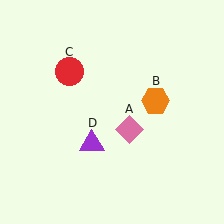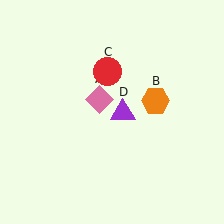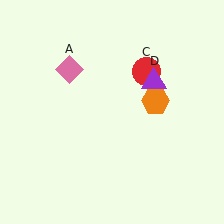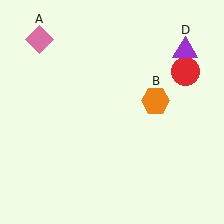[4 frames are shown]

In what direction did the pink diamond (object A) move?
The pink diamond (object A) moved up and to the left.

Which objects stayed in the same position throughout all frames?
Orange hexagon (object B) remained stationary.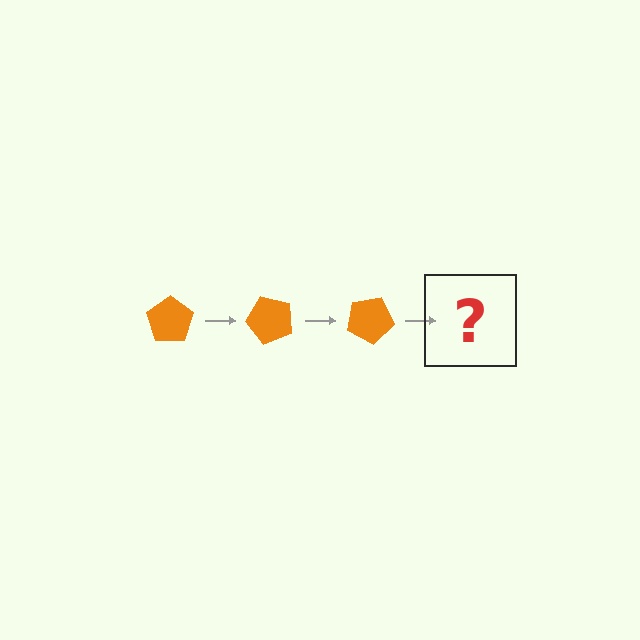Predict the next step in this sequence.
The next step is an orange pentagon rotated 150 degrees.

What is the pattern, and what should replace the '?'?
The pattern is that the pentagon rotates 50 degrees each step. The '?' should be an orange pentagon rotated 150 degrees.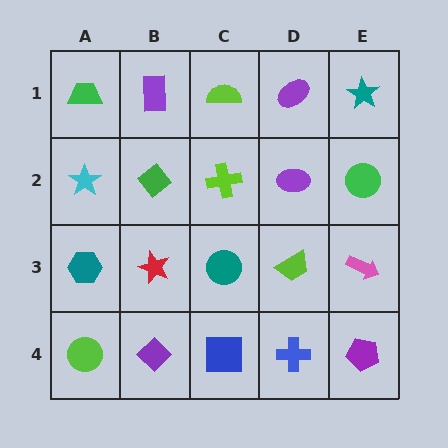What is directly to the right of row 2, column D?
A green circle.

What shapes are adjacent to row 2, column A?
A green trapezoid (row 1, column A), a teal hexagon (row 3, column A), a green diamond (row 2, column B).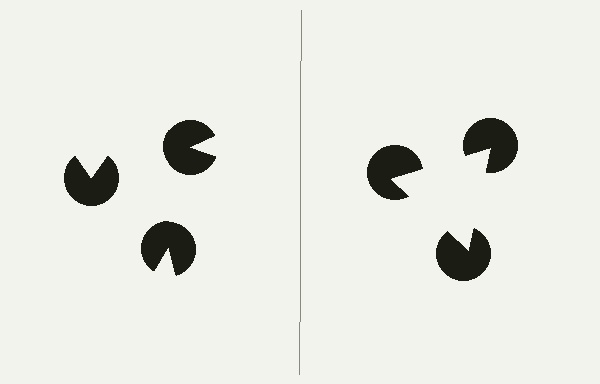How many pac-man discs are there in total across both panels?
6 — 3 on each side.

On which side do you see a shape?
An illusory triangle appears on the right side. On the left side the wedge cuts are rotated, so no coherent shape forms.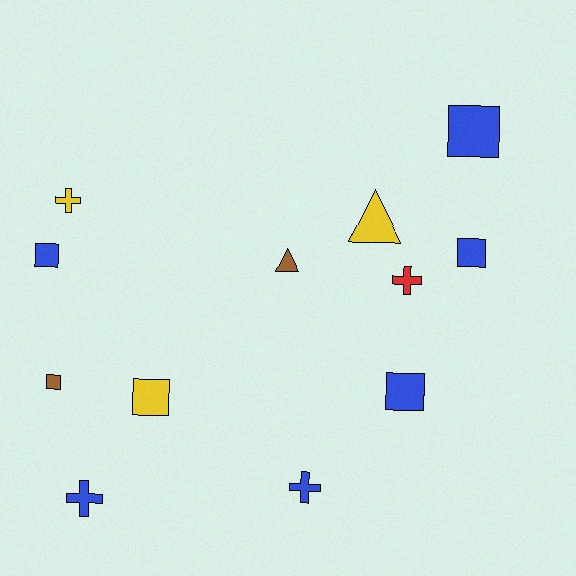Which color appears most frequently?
Blue, with 6 objects.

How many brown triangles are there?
There is 1 brown triangle.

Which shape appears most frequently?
Square, with 6 objects.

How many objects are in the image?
There are 12 objects.